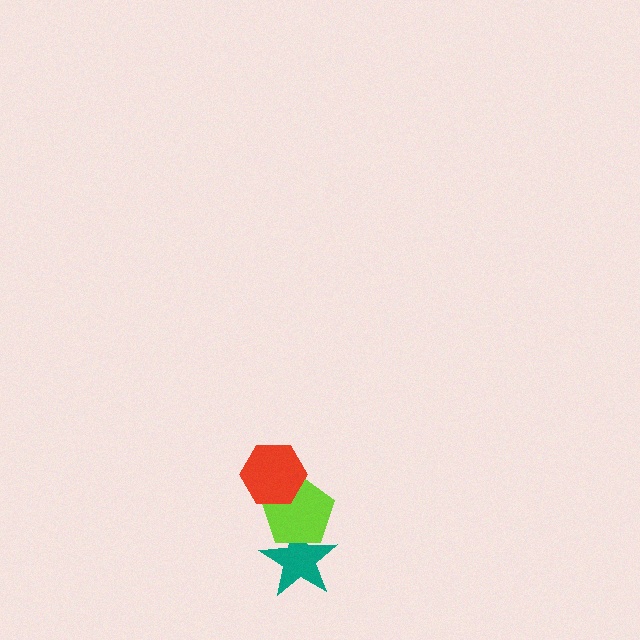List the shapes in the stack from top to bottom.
From top to bottom: the red hexagon, the lime pentagon, the teal star.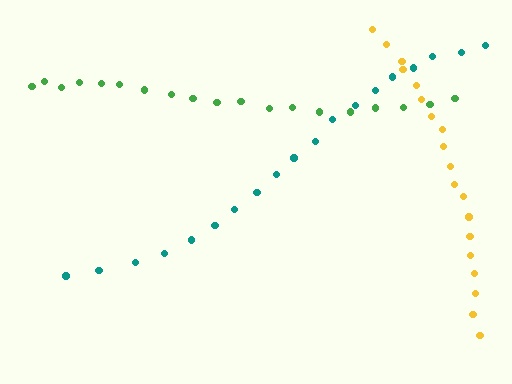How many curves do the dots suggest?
There are 3 distinct paths.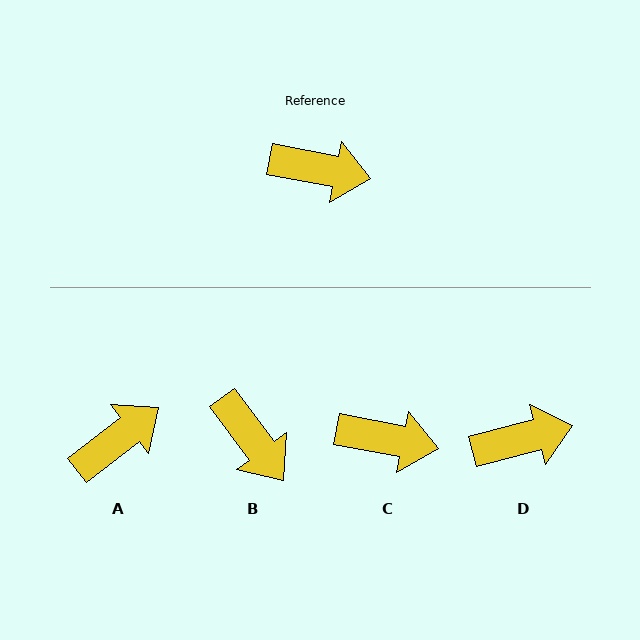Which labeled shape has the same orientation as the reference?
C.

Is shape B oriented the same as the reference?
No, it is off by about 42 degrees.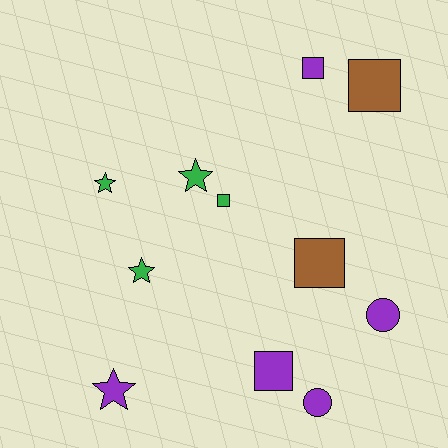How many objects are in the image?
There are 11 objects.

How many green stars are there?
There are 3 green stars.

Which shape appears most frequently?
Square, with 5 objects.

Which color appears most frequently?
Purple, with 5 objects.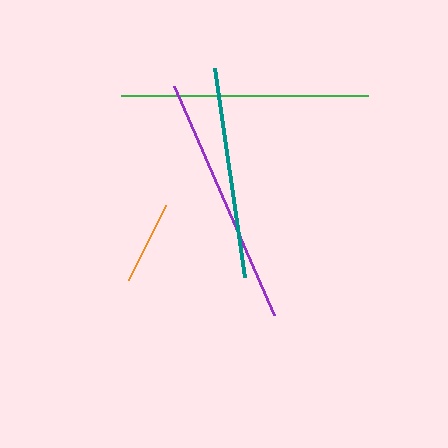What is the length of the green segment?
The green segment is approximately 247 pixels long.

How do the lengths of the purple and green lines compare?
The purple and green lines are approximately the same length.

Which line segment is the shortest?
The orange line is the shortest at approximately 83 pixels.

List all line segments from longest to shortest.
From longest to shortest: purple, green, teal, orange.